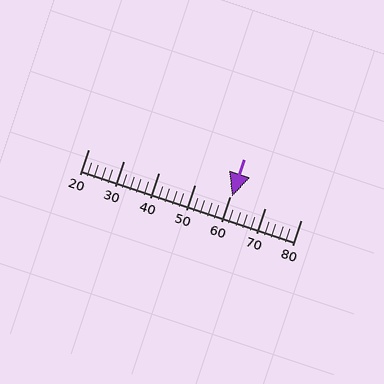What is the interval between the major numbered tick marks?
The major tick marks are spaced 10 units apart.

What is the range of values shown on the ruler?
The ruler shows values from 20 to 80.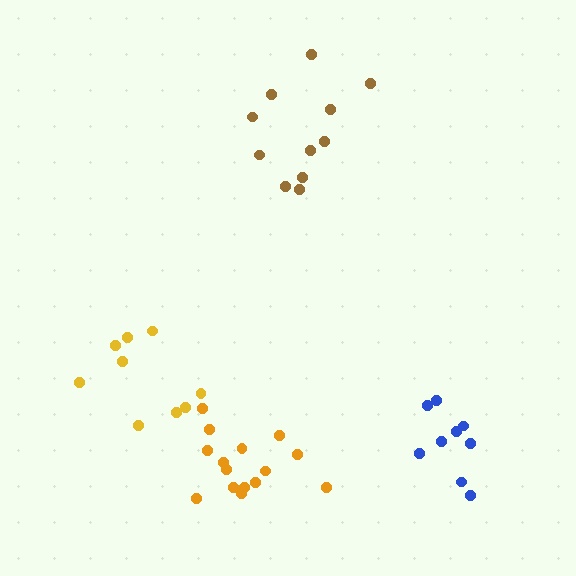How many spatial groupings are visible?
There are 4 spatial groupings.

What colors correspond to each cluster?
The clusters are colored: brown, yellow, orange, blue.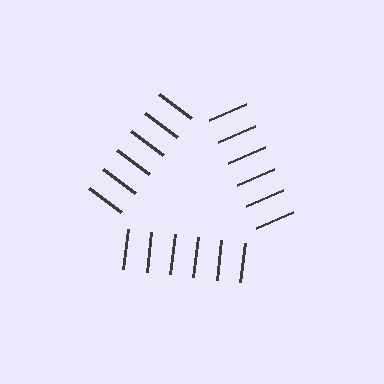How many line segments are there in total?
18 — 6 along each of the 3 edges.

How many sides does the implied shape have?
3 sides — the line-ends trace a triangle.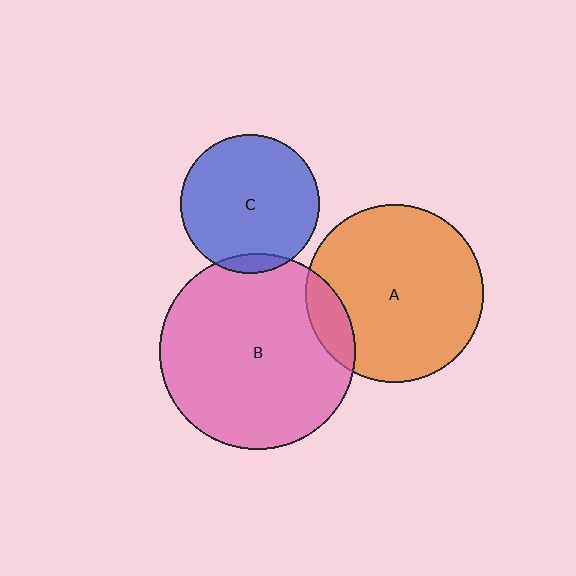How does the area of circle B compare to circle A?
Approximately 1.2 times.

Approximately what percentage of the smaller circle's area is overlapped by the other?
Approximately 5%.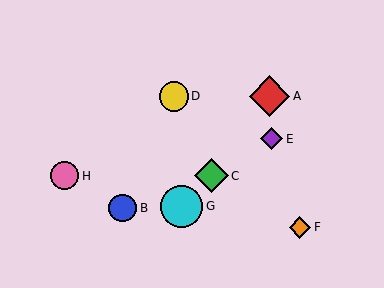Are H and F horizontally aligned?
No, H is at y≈176 and F is at y≈227.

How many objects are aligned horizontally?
2 objects (C, H) are aligned horizontally.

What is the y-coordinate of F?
Object F is at y≈227.